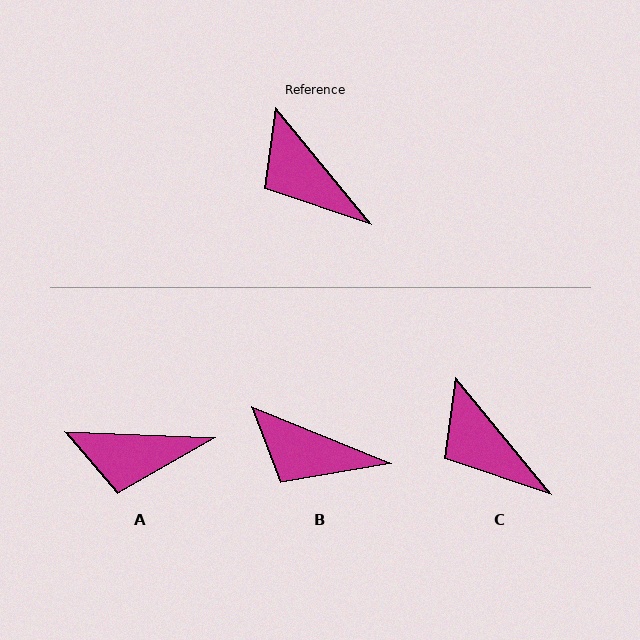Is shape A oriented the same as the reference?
No, it is off by about 48 degrees.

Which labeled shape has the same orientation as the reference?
C.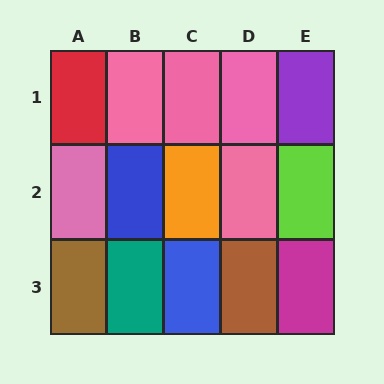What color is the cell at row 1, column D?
Pink.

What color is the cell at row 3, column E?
Magenta.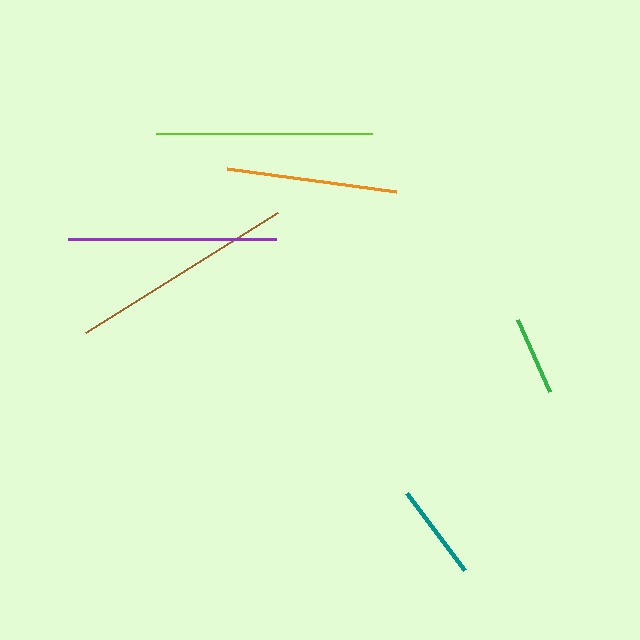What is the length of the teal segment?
The teal segment is approximately 96 pixels long.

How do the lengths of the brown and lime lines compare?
The brown and lime lines are approximately the same length.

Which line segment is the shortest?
The green line is the shortest at approximately 79 pixels.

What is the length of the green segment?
The green segment is approximately 79 pixels long.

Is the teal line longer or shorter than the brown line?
The brown line is longer than the teal line.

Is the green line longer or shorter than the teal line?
The teal line is longer than the green line.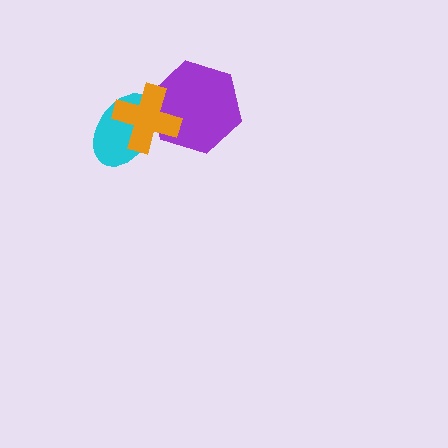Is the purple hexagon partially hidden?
Yes, it is partially covered by another shape.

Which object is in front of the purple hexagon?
The orange cross is in front of the purple hexagon.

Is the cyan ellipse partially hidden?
Yes, it is partially covered by another shape.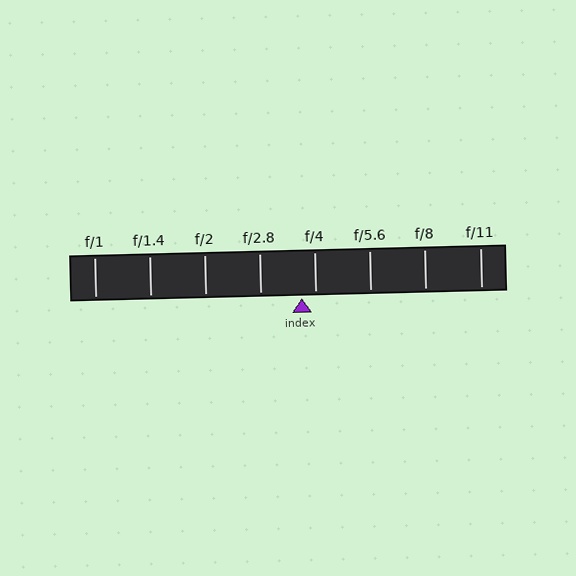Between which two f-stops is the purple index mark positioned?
The index mark is between f/2.8 and f/4.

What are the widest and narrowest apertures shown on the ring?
The widest aperture shown is f/1 and the narrowest is f/11.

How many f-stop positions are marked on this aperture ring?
There are 8 f-stop positions marked.